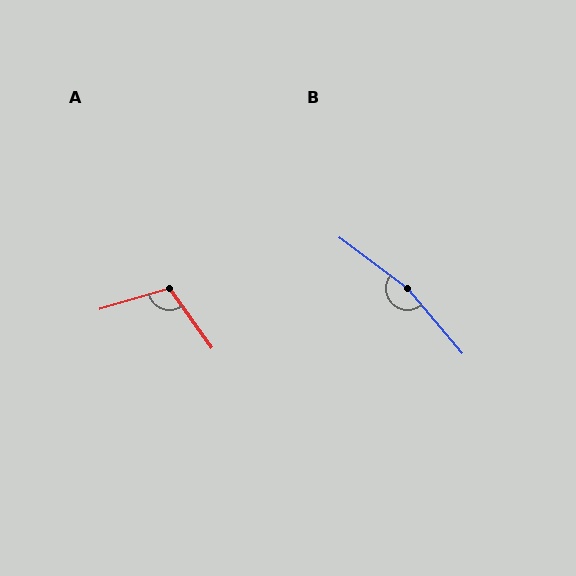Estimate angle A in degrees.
Approximately 109 degrees.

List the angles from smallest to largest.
A (109°), B (167°).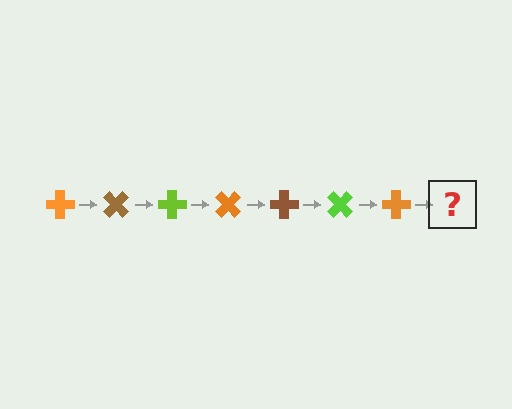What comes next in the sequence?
The next element should be a brown cross, rotated 315 degrees from the start.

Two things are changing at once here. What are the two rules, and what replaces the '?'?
The two rules are that it rotates 45 degrees each step and the color cycles through orange, brown, and lime. The '?' should be a brown cross, rotated 315 degrees from the start.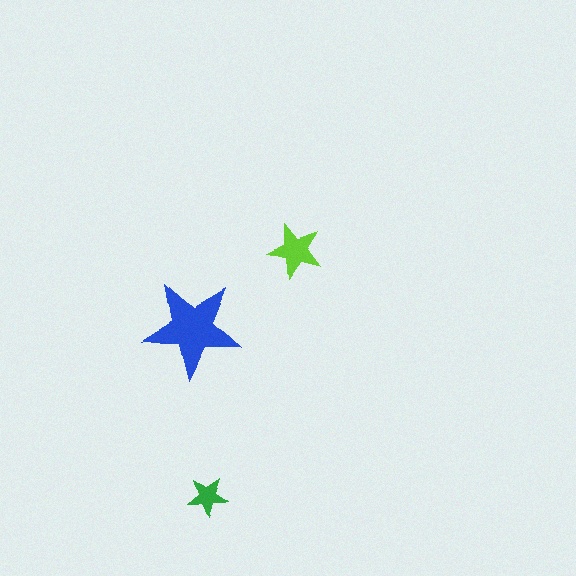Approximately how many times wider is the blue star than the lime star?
About 2 times wider.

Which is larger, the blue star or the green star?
The blue one.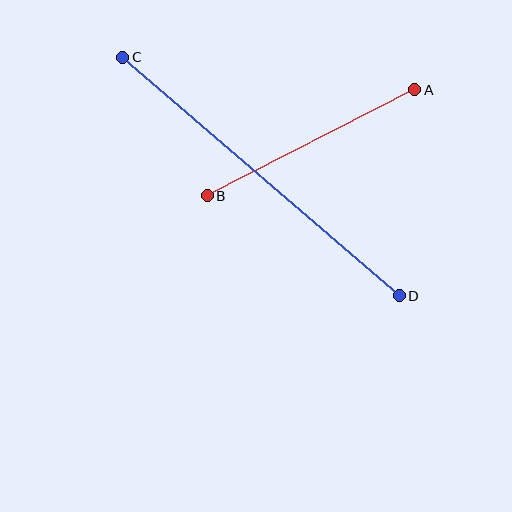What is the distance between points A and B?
The distance is approximately 233 pixels.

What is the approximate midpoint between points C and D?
The midpoint is at approximately (261, 176) pixels.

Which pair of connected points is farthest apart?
Points C and D are farthest apart.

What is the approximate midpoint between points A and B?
The midpoint is at approximately (311, 143) pixels.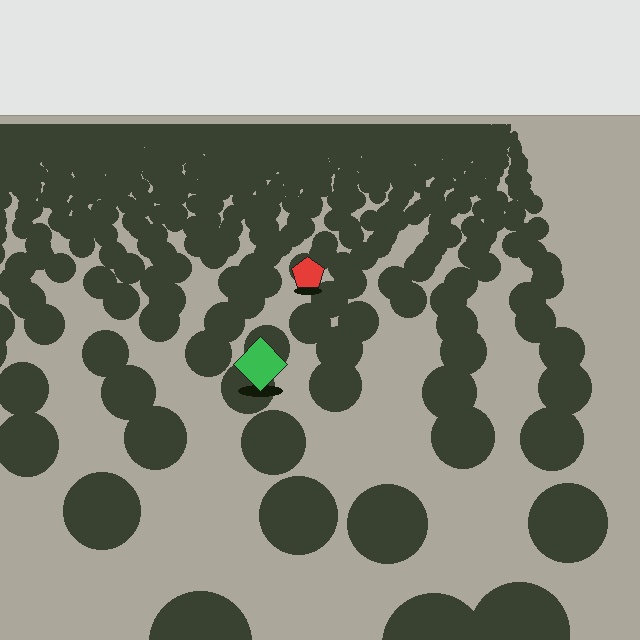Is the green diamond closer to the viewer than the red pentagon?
Yes. The green diamond is closer — you can tell from the texture gradient: the ground texture is coarser near it.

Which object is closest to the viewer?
The green diamond is closest. The texture marks near it are larger and more spread out.